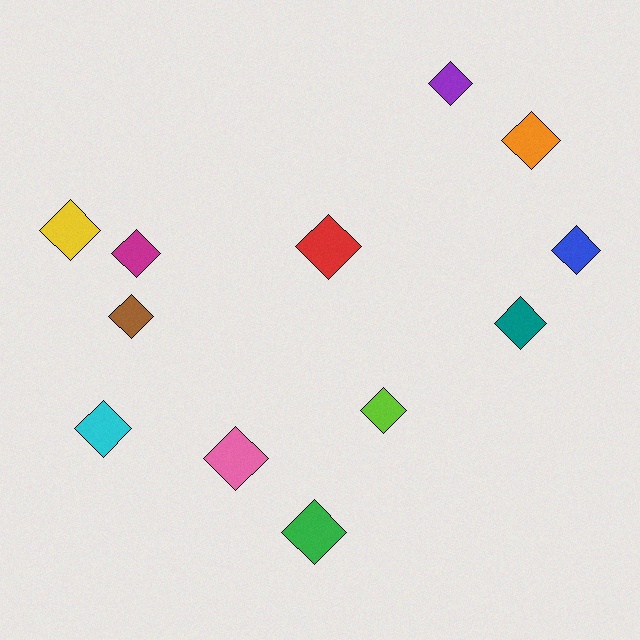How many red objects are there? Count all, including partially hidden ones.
There is 1 red object.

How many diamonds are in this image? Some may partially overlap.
There are 12 diamonds.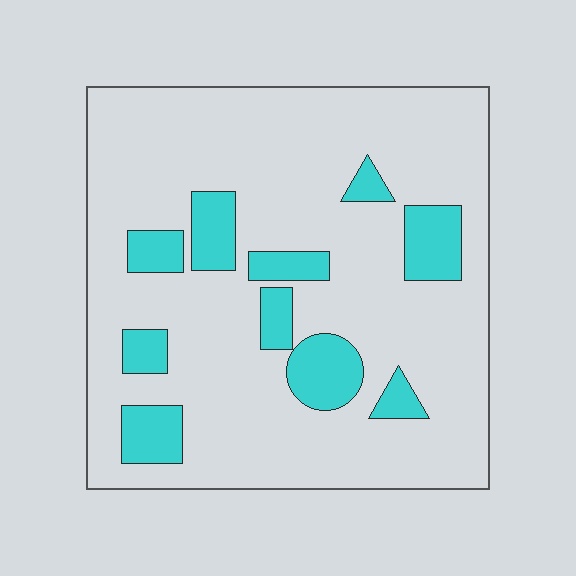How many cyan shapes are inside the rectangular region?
10.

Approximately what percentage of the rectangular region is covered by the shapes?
Approximately 15%.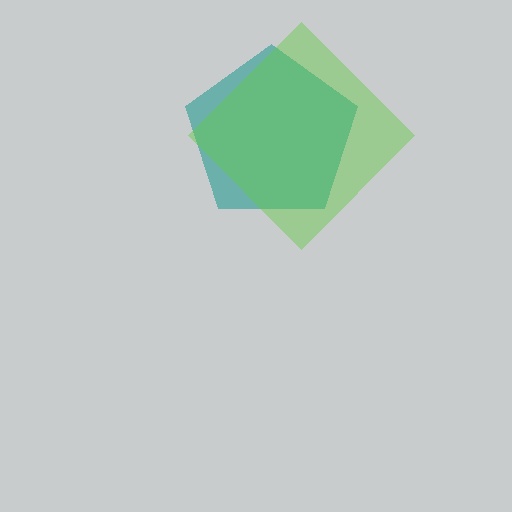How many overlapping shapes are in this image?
There are 2 overlapping shapes in the image.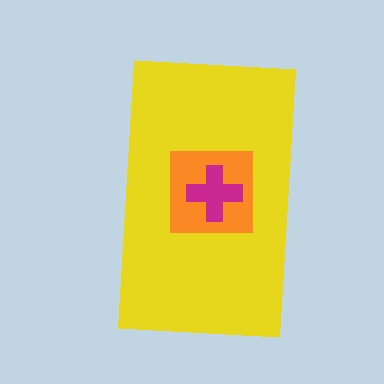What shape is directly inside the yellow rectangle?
The orange square.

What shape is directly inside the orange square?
The magenta cross.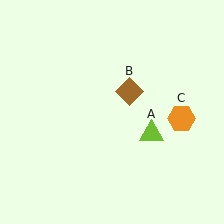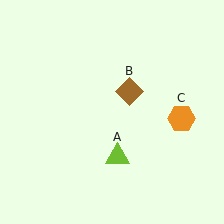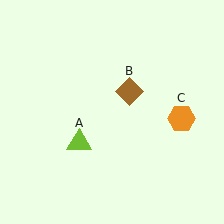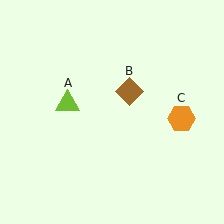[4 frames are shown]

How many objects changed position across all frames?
1 object changed position: lime triangle (object A).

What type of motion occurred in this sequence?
The lime triangle (object A) rotated clockwise around the center of the scene.